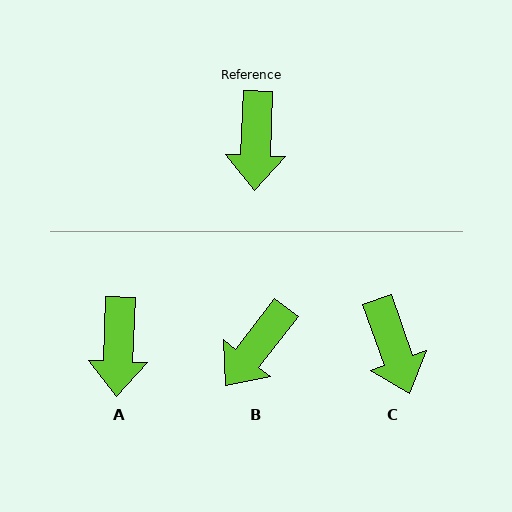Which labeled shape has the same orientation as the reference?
A.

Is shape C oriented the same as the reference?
No, it is off by about 21 degrees.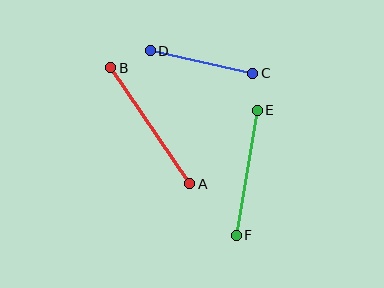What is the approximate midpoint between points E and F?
The midpoint is at approximately (247, 173) pixels.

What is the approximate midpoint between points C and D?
The midpoint is at approximately (202, 62) pixels.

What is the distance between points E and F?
The distance is approximately 127 pixels.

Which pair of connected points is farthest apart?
Points A and B are farthest apart.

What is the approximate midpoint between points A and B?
The midpoint is at approximately (150, 126) pixels.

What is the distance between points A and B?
The distance is approximately 140 pixels.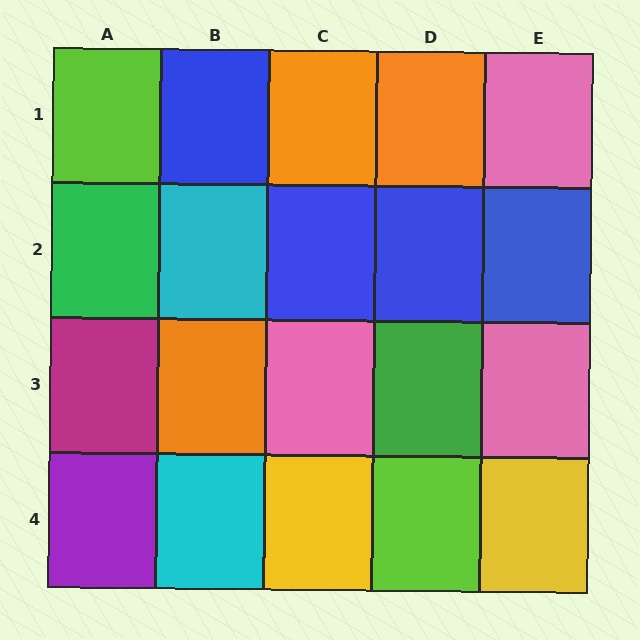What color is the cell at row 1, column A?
Lime.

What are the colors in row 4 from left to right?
Purple, cyan, yellow, lime, yellow.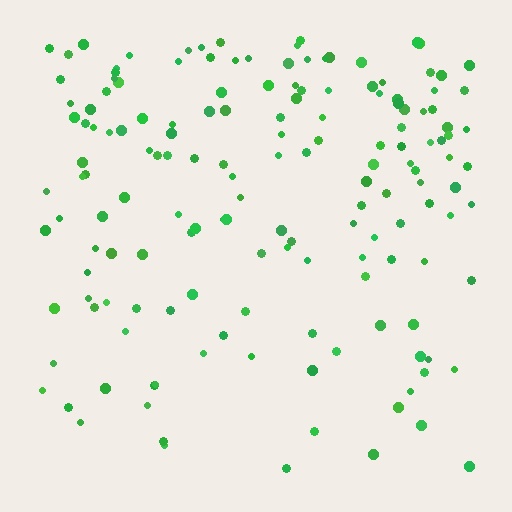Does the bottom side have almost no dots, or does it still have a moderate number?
Still a moderate number, just noticeably fewer than the top.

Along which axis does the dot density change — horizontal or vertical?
Vertical.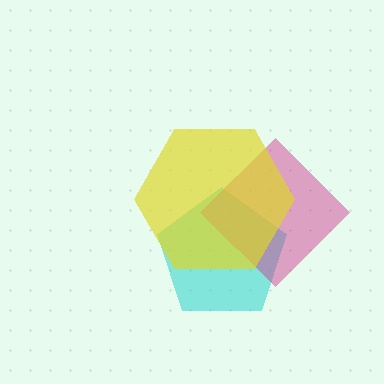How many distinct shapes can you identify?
There are 3 distinct shapes: a cyan pentagon, a magenta diamond, a yellow hexagon.